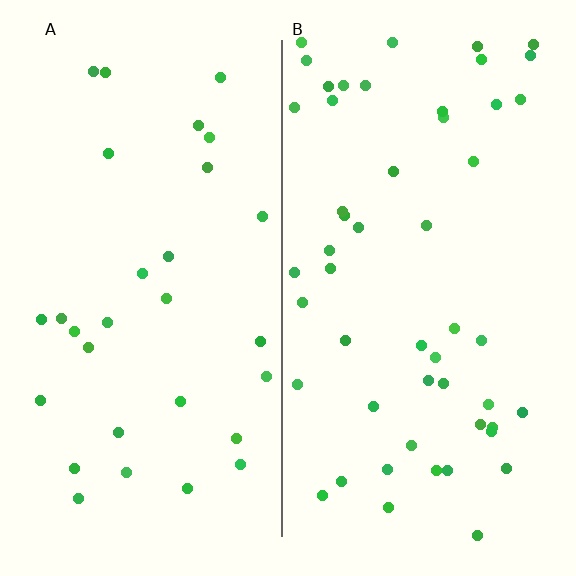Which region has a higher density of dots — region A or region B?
B (the right).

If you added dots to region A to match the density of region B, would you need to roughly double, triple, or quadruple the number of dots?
Approximately double.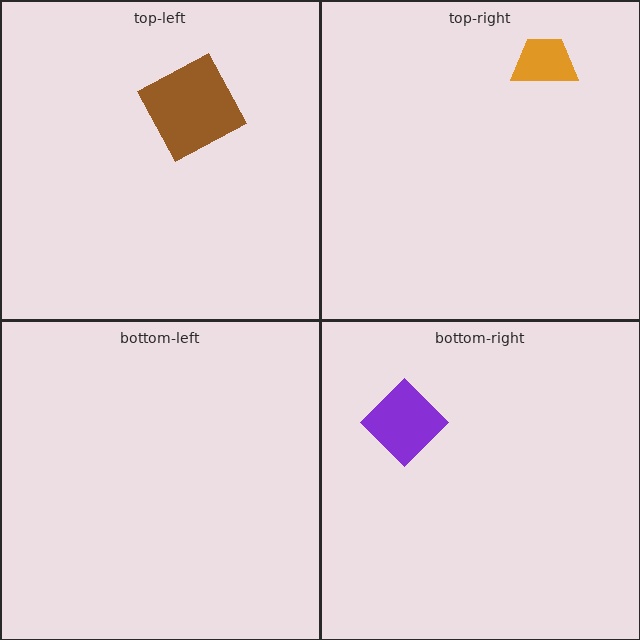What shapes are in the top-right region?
The orange trapezoid.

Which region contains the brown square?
The top-left region.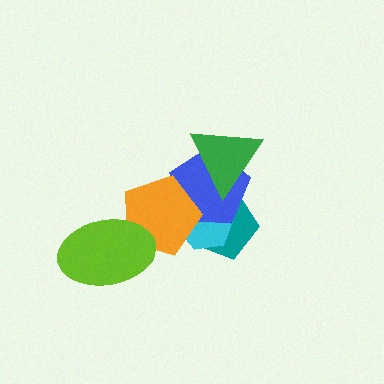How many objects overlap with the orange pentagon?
4 objects overlap with the orange pentagon.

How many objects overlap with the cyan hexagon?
3 objects overlap with the cyan hexagon.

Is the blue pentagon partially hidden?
Yes, it is partially covered by another shape.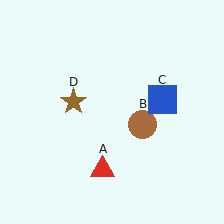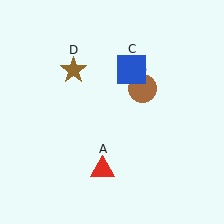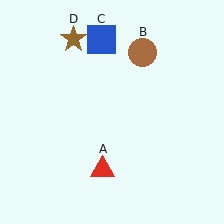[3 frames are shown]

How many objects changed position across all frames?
3 objects changed position: brown circle (object B), blue square (object C), brown star (object D).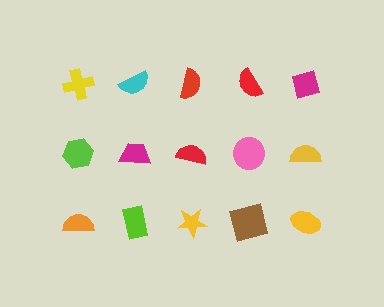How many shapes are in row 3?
5 shapes.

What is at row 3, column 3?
A yellow star.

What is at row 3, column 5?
A yellow ellipse.